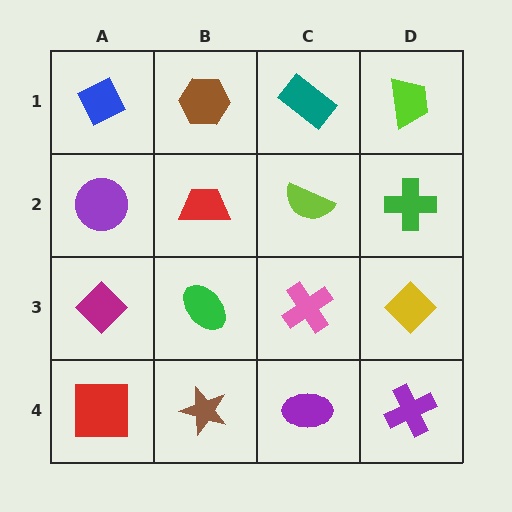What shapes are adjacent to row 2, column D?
A lime trapezoid (row 1, column D), a yellow diamond (row 3, column D), a lime semicircle (row 2, column C).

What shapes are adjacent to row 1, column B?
A red trapezoid (row 2, column B), a blue diamond (row 1, column A), a teal rectangle (row 1, column C).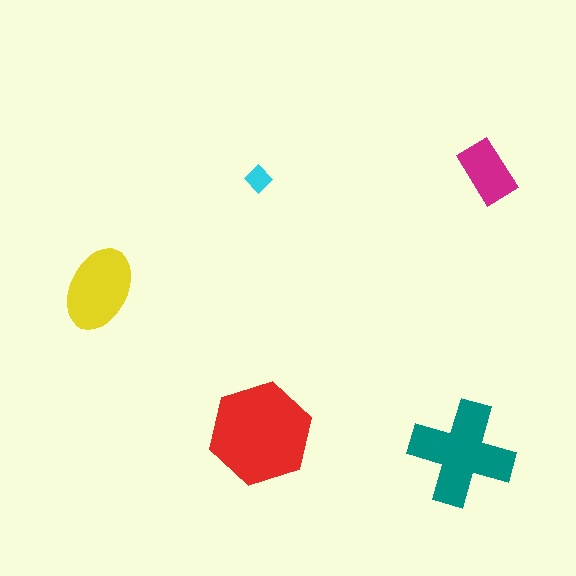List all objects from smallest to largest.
The cyan diamond, the magenta rectangle, the yellow ellipse, the teal cross, the red hexagon.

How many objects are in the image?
There are 5 objects in the image.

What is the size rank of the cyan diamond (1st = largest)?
5th.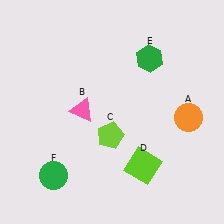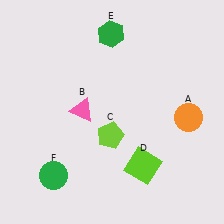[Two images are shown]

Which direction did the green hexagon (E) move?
The green hexagon (E) moved left.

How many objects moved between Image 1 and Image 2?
1 object moved between the two images.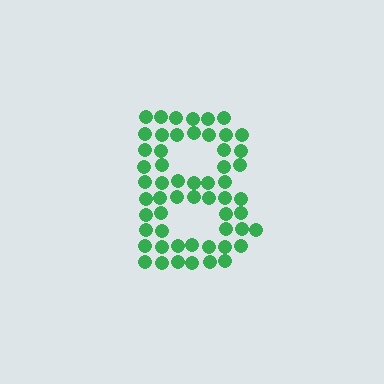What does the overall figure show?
The overall figure shows the letter B.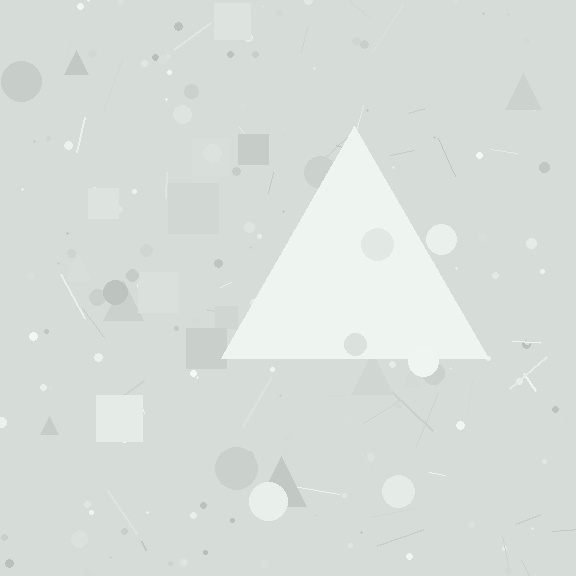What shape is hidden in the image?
A triangle is hidden in the image.